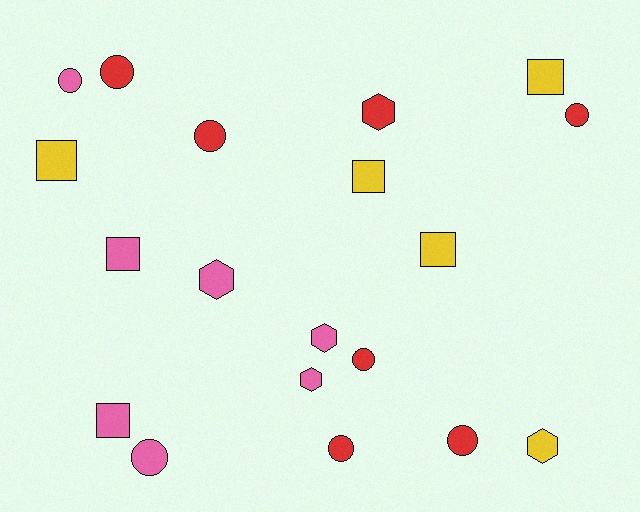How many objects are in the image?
There are 19 objects.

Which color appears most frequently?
Pink, with 7 objects.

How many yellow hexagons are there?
There is 1 yellow hexagon.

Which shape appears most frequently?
Circle, with 8 objects.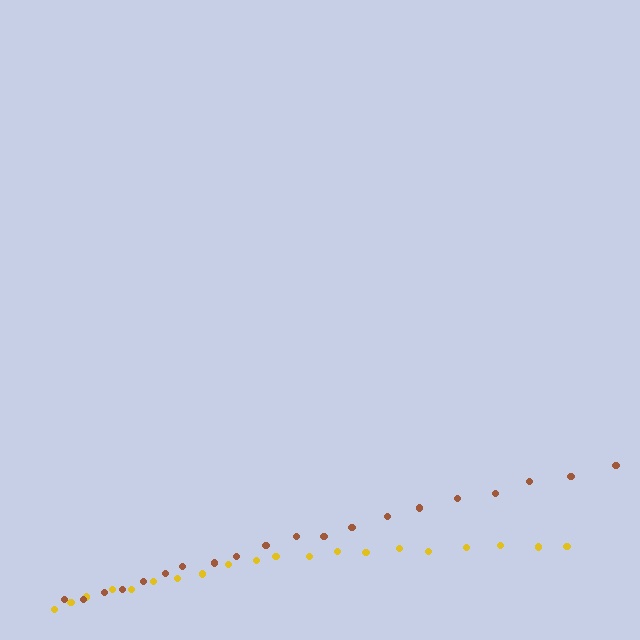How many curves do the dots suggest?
There are 2 distinct paths.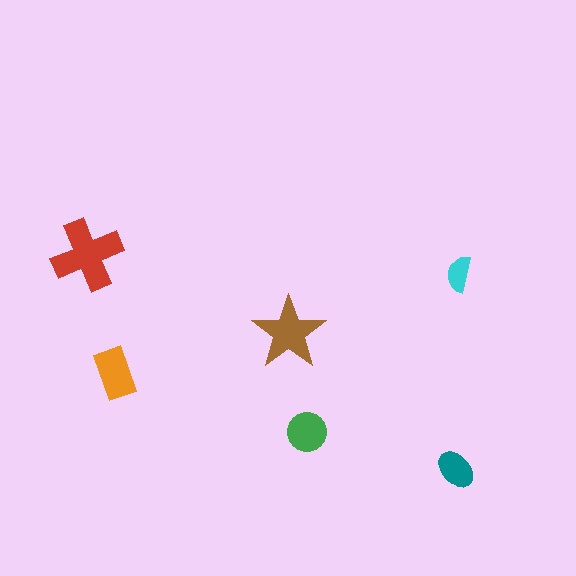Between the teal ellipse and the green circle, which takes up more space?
The green circle.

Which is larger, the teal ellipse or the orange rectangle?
The orange rectangle.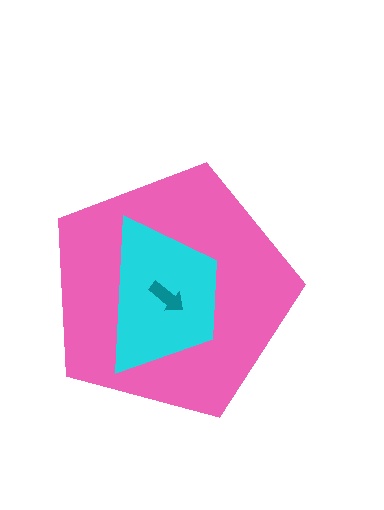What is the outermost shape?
The pink pentagon.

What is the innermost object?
The teal arrow.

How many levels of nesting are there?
3.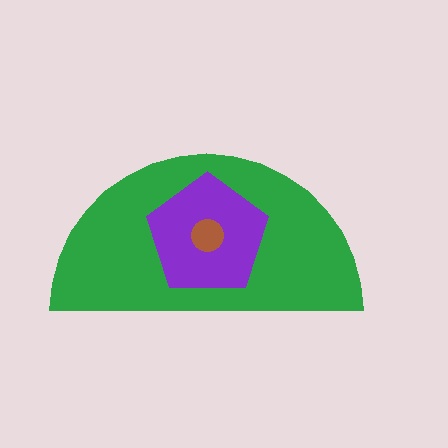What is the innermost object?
The brown circle.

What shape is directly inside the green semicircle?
The purple pentagon.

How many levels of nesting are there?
3.